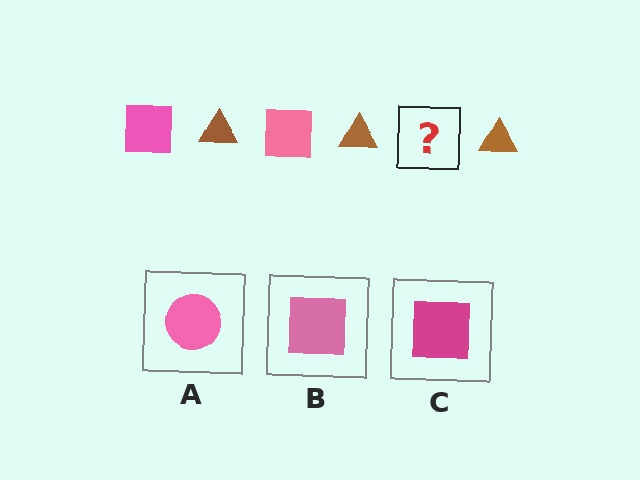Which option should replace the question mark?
Option B.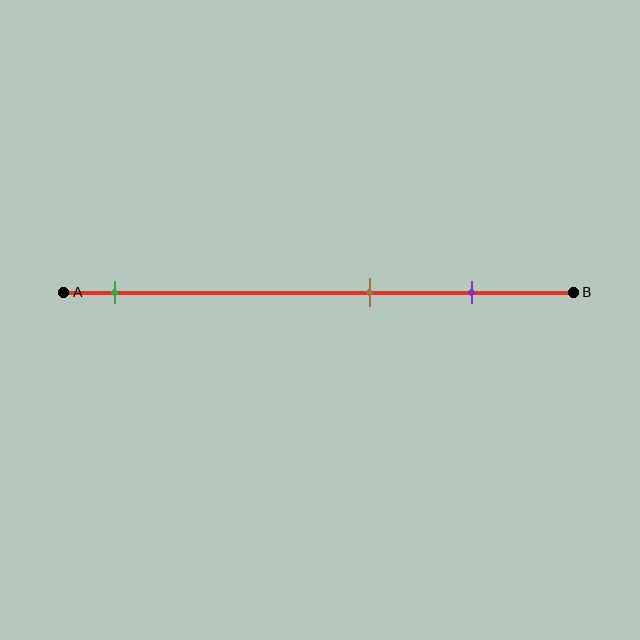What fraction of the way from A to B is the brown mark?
The brown mark is approximately 60% (0.6) of the way from A to B.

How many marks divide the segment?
There are 3 marks dividing the segment.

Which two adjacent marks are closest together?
The brown and purple marks are the closest adjacent pair.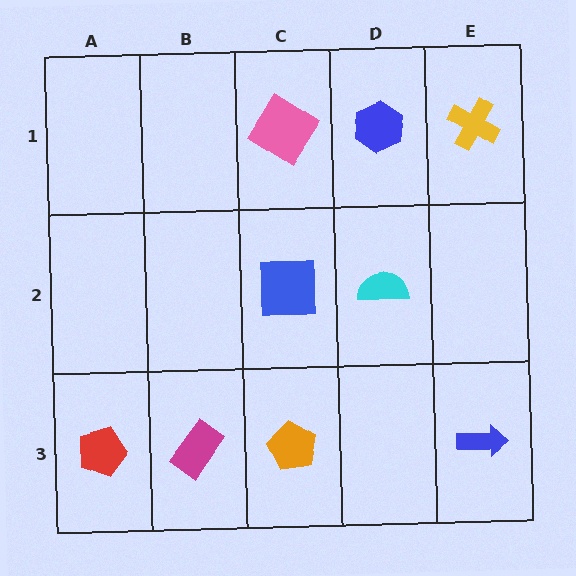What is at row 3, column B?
A magenta rectangle.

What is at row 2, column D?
A cyan semicircle.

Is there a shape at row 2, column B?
No, that cell is empty.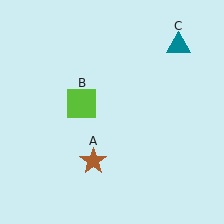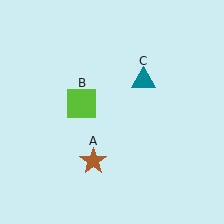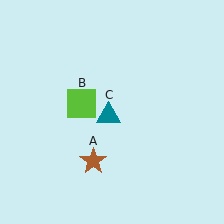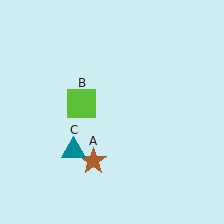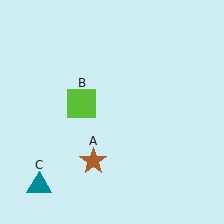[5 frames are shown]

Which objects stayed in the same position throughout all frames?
Brown star (object A) and lime square (object B) remained stationary.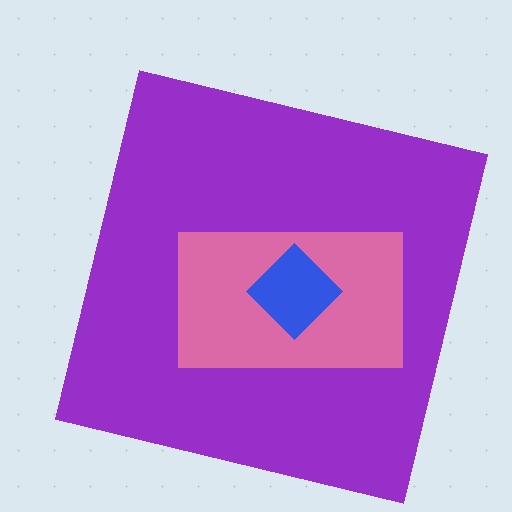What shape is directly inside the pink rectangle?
The blue diamond.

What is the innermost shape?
The blue diamond.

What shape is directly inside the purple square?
The pink rectangle.